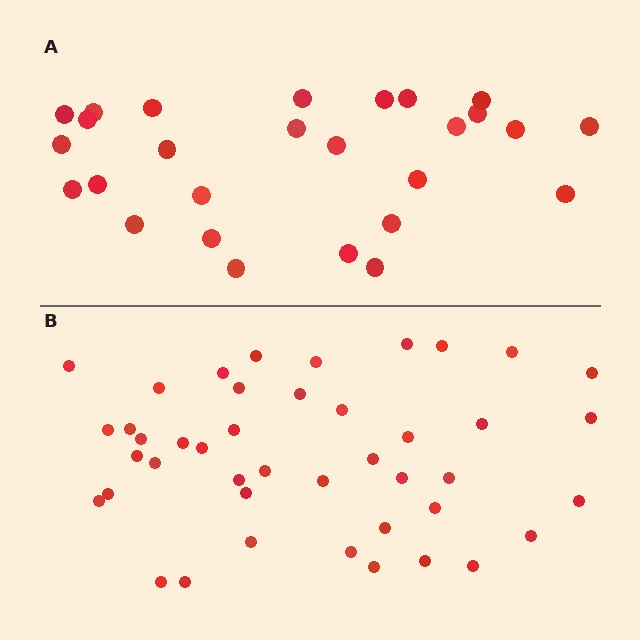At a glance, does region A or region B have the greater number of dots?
Region B (the bottom region) has more dots.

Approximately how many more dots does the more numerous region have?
Region B has approximately 15 more dots than region A.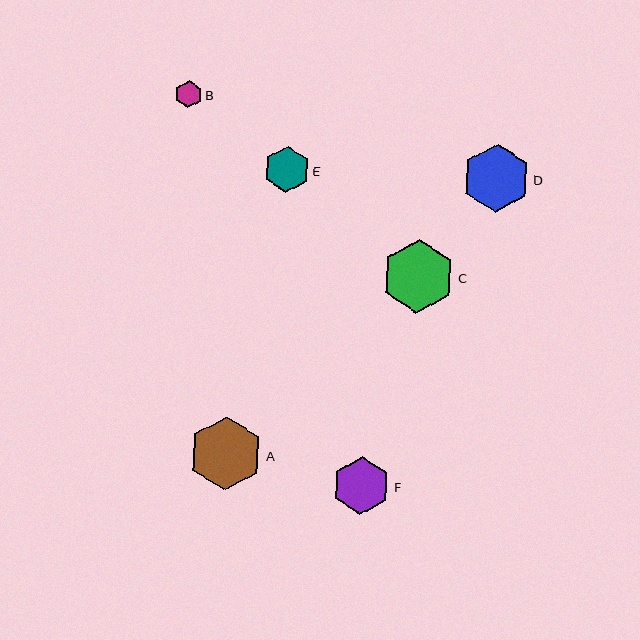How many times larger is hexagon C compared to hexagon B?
Hexagon C is approximately 2.7 times the size of hexagon B.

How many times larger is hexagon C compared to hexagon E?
Hexagon C is approximately 1.6 times the size of hexagon E.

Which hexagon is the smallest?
Hexagon B is the smallest with a size of approximately 27 pixels.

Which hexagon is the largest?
Hexagon A is the largest with a size of approximately 74 pixels.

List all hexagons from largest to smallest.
From largest to smallest: A, C, D, F, E, B.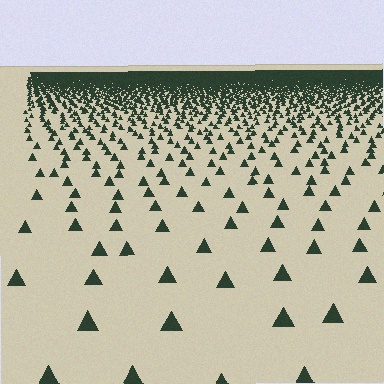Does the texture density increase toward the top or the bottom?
Density increases toward the top.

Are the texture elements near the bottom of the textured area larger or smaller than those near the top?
Larger. Near the bottom, elements are closer to the viewer and appear at a bigger on-screen size.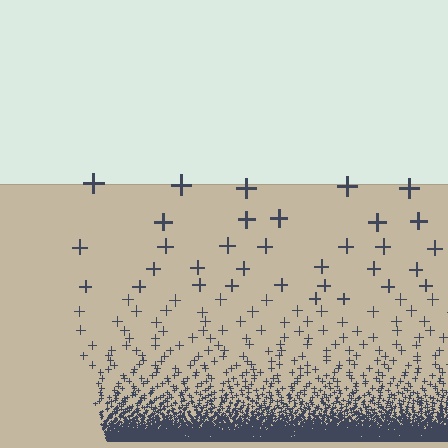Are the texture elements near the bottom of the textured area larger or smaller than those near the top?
Smaller. The gradient is inverted — elements near the bottom are smaller and denser.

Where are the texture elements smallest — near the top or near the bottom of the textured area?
Near the bottom.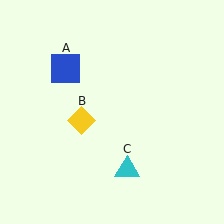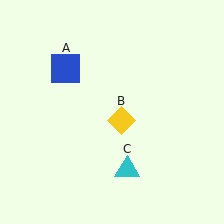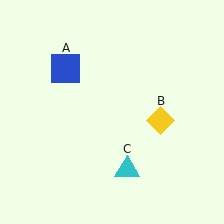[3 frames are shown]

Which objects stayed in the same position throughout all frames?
Blue square (object A) and cyan triangle (object C) remained stationary.